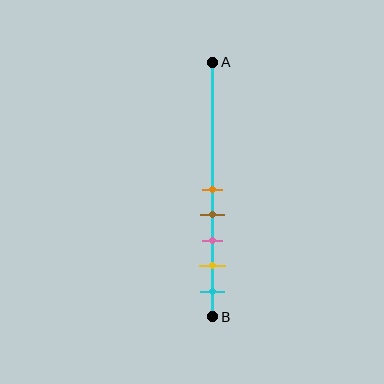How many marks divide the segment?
There are 5 marks dividing the segment.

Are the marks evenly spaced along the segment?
Yes, the marks are approximately evenly spaced.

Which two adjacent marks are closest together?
The orange and brown marks are the closest adjacent pair.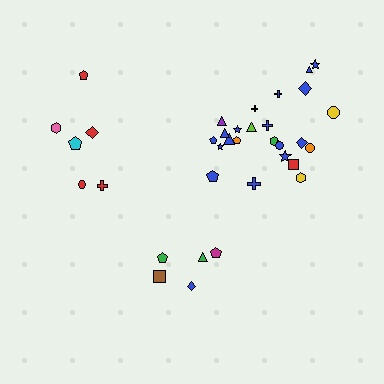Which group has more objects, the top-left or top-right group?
The top-right group.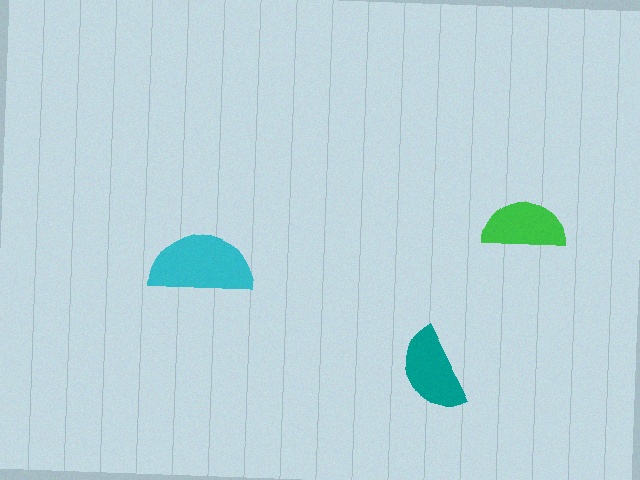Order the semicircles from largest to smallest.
the cyan one, the teal one, the green one.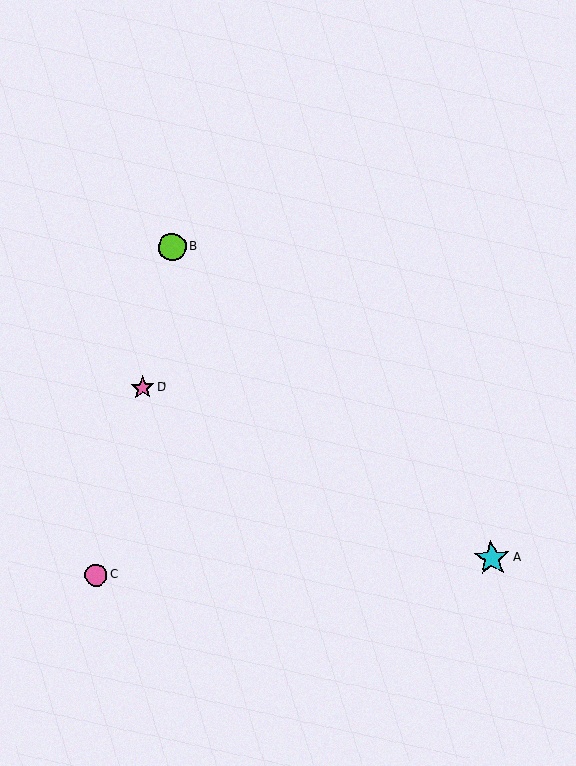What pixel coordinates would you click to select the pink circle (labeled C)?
Click at (96, 575) to select the pink circle C.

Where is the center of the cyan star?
The center of the cyan star is at (492, 558).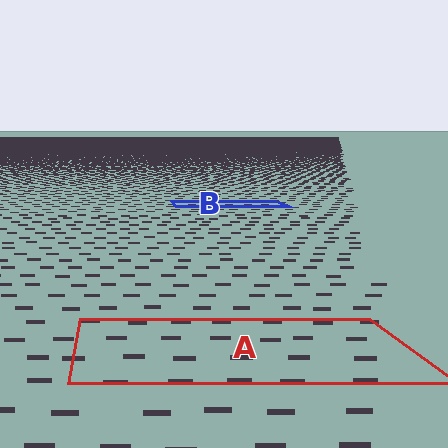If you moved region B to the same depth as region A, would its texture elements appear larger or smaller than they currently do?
They would appear larger. At a closer depth, the same texture elements are projected at a bigger on-screen size.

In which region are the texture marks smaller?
The texture marks are smaller in region B, because it is farther away.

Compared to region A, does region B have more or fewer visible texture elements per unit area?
Region B has more texture elements per unit area — they are packed more densely because it is farther away.